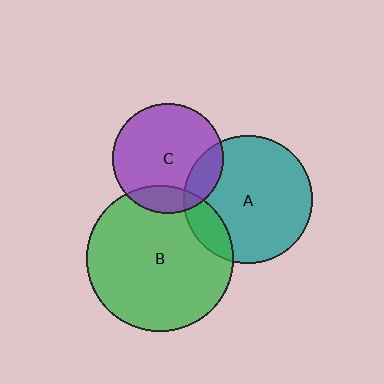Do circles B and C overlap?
Yes.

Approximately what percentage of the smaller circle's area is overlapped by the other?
Approximately 15%.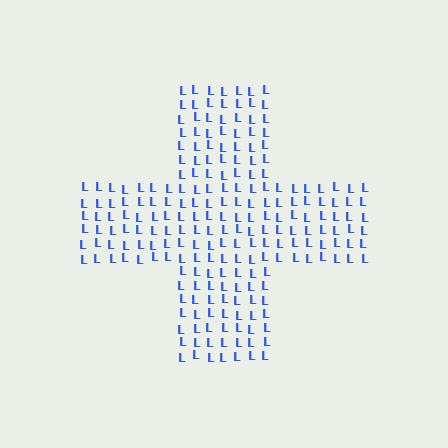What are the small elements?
The small elements are letter L's.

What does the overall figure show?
The overall figure shows a cross.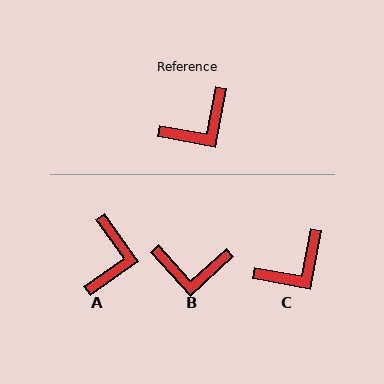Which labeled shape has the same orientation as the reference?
C.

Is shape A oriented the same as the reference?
No, it is off by about 46 degrees.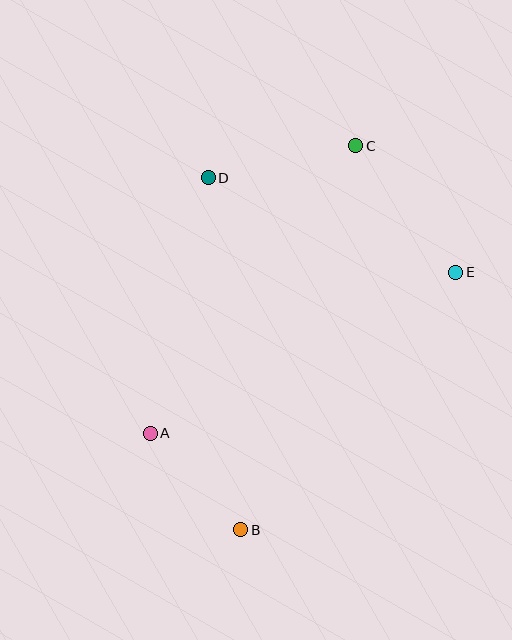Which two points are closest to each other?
Points A and B are closest to each other.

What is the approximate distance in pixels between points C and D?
The distance between C and D is approximately 151 pixels.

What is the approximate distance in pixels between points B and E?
The distance between B and E is approximately 335 pixels.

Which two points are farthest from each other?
Points B and C are farthest from each other.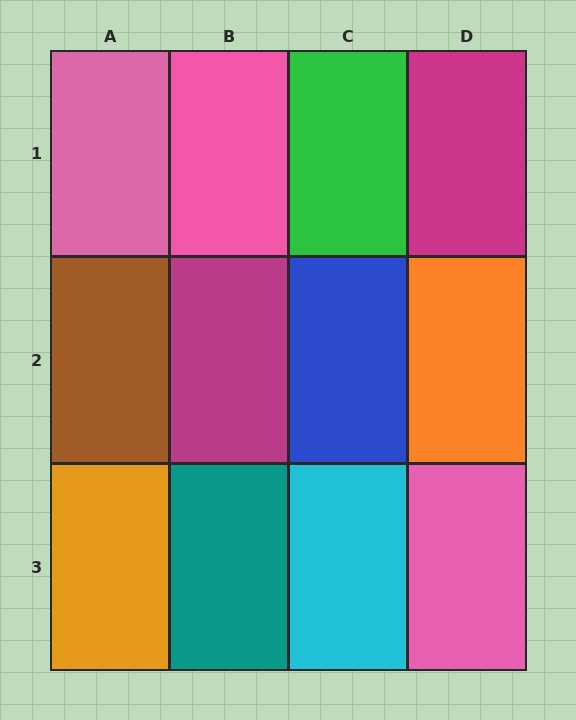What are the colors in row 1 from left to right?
Pink, pink, green, magenta.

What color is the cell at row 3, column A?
Orange.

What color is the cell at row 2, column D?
Orange.